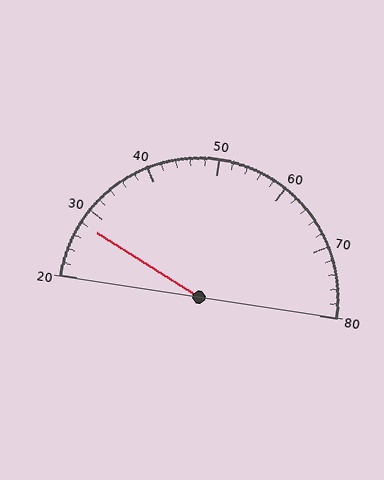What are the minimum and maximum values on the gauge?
The gauge ranges from 20 to 80.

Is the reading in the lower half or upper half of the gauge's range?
The reading is in the lower half of the range (20 to 80).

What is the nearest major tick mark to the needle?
The nearest major tick mark is 30.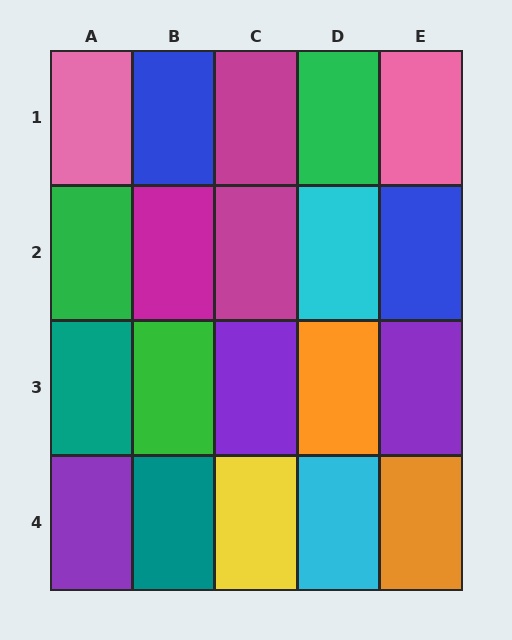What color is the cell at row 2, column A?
Green.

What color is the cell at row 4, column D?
Cyan.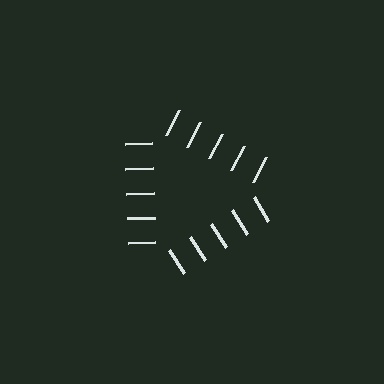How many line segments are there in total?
15 — 5 along each of the 3 edges.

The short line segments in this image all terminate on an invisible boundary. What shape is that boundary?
An illusory triangle — the line segments terminate on its edges but no continuous stroke is drawn.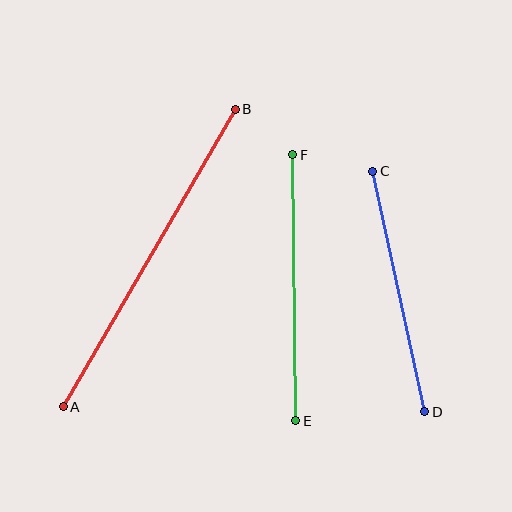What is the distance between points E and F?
The distance is approximately 266 pixels.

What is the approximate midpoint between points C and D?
The midpoint is at approximately (399, 291) pixels.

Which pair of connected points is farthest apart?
Points A and B are farthest apart.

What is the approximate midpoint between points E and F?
The midpoint is at approximately (294, 288) pixels.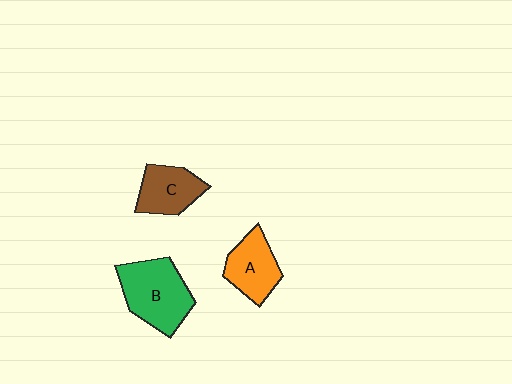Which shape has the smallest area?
Shape C (brown).